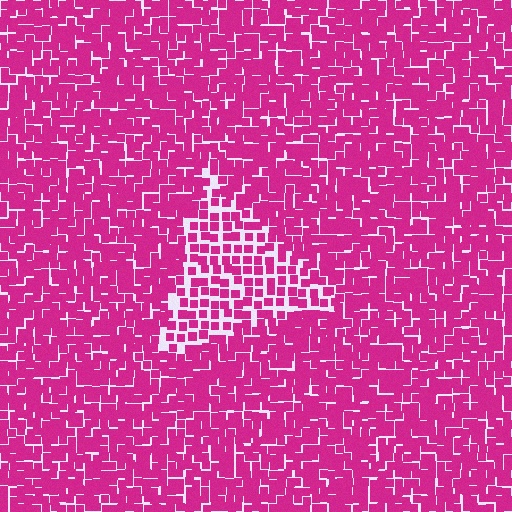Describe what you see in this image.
The image contains small magenta elements arranged at two different densities. A triangle-shaped region is visible where the elements are less densely packed than the surrounding area.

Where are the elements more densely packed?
The elements are more densely packed outside the triangle boundary.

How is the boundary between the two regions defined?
The boundary is defined by a change in element density (approximately 1.7x ratio). All elements are the same color, size, and shape.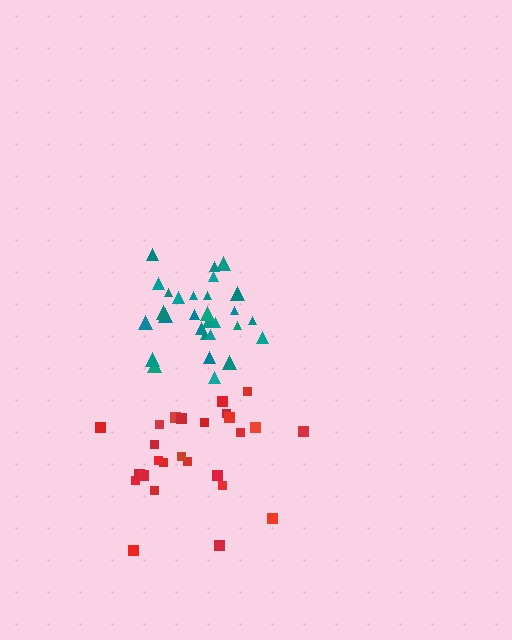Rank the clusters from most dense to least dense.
teal, red.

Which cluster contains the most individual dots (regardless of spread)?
Teal (29).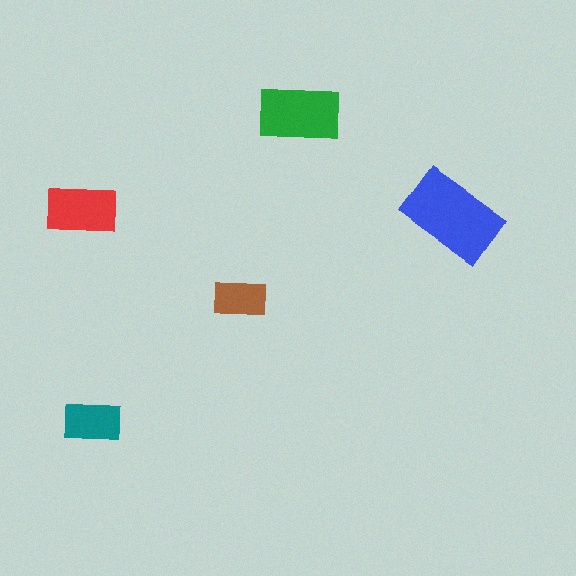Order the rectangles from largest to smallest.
the blue one, the green one, the red one, the teal one, the brown one.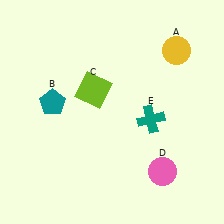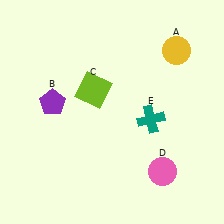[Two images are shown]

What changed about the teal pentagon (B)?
In Image 1, B is teal. In Image 2, it changed to purple.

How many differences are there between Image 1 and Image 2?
There is 1 difference between the two images.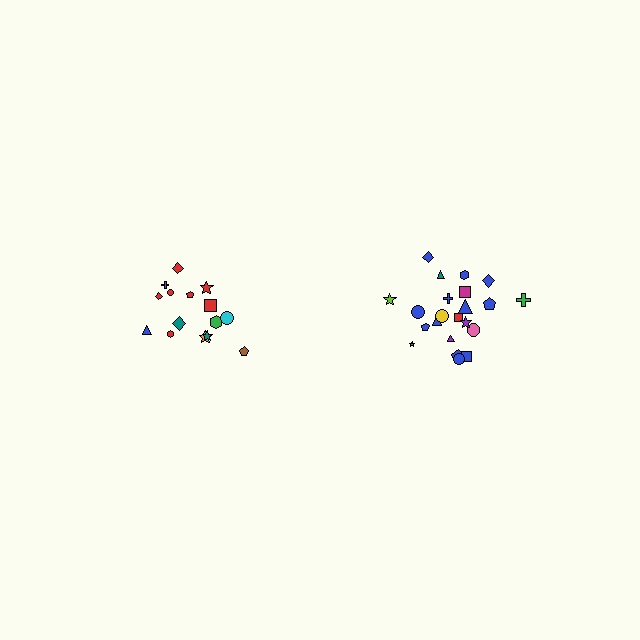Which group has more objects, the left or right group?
The right group.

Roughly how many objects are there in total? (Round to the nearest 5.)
Roughly 35 objects in total.